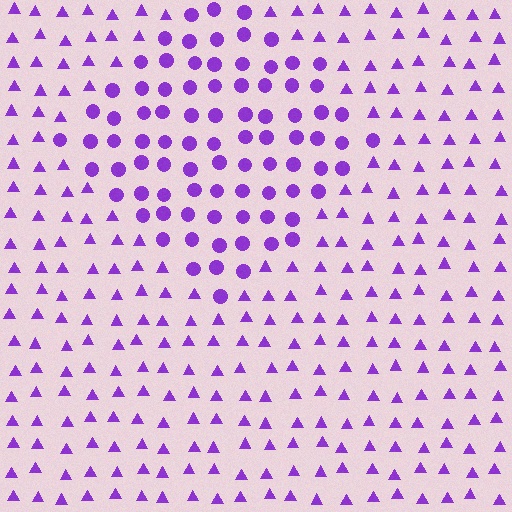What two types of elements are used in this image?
The image uses circles inside the diamond region and triangles outside it.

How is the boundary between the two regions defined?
The boundary is defined by a change in element shape: circles inside vs. triangles outside. All elements share the same color and spacing.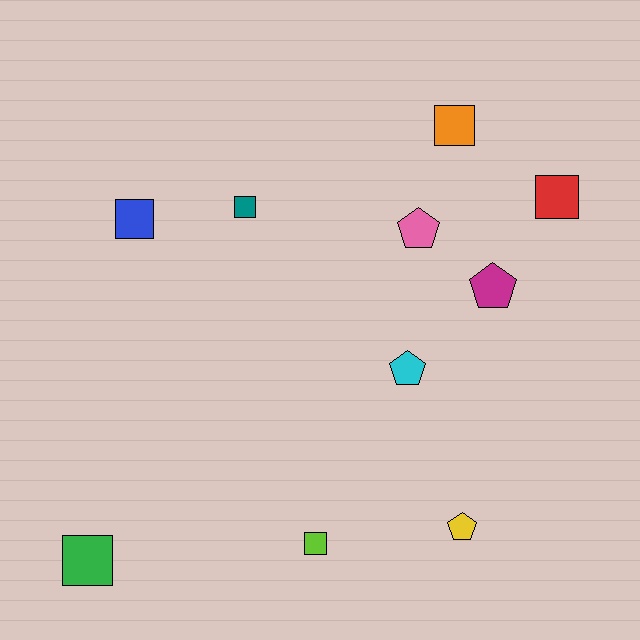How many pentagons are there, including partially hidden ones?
There are 4 pentagons.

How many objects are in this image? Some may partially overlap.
There are 10 objects.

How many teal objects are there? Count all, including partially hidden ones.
There is 1 teal object.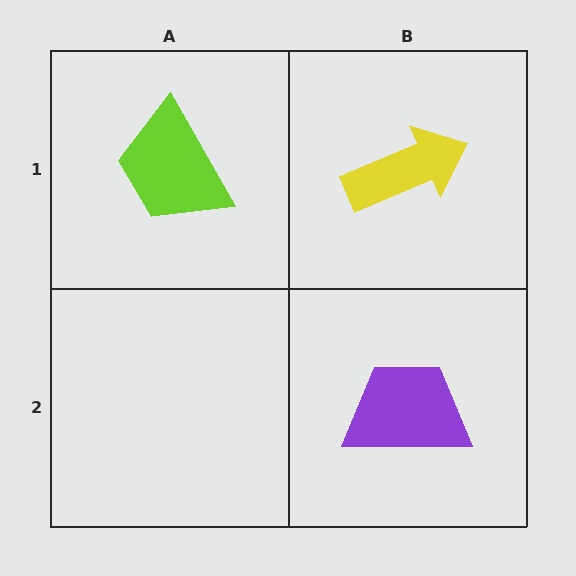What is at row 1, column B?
A yellow arrow.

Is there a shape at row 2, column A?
No, that cell is empty.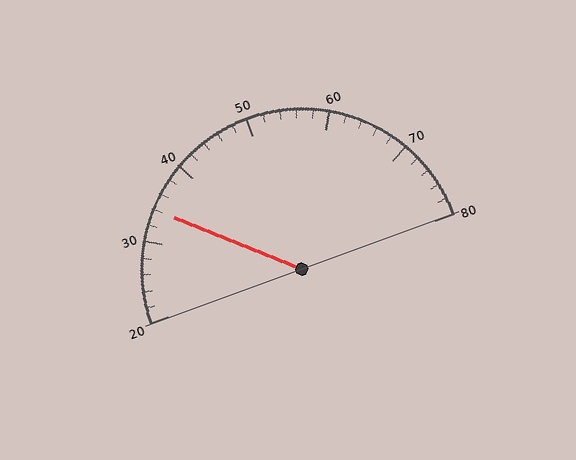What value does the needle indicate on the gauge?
The needle indicates approximately 34.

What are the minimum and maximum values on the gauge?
The gauge ranges from 20 to 80.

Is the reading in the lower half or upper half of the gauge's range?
The reading is in the lower half of the range (20 to 80).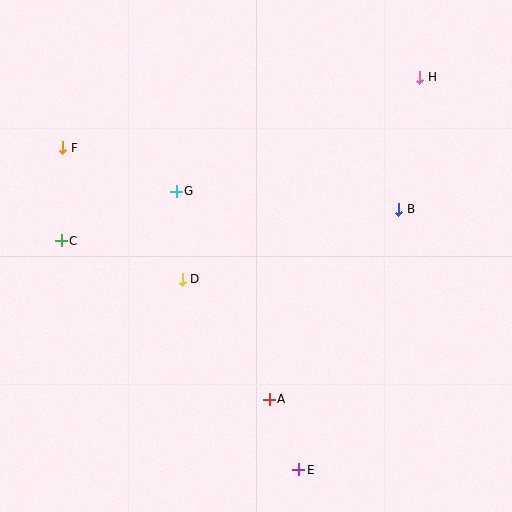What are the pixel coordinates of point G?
Point G is at (176, 191).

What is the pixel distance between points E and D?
The distance between E and D is 223 pixels.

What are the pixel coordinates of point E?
Point E is at (299, 470).